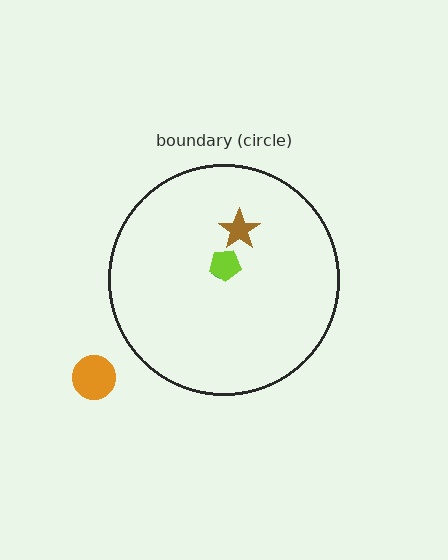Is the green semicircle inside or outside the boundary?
Inside.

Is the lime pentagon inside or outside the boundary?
Inside.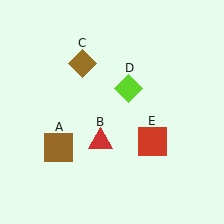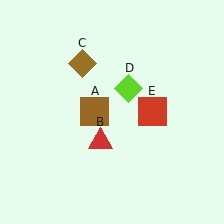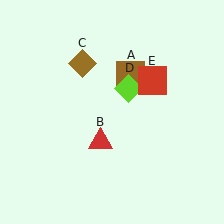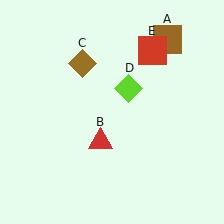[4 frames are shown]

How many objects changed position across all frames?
2 objects changed position: brown square (object A), red square (object E).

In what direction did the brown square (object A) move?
The brown square (object A) moved up and to the right.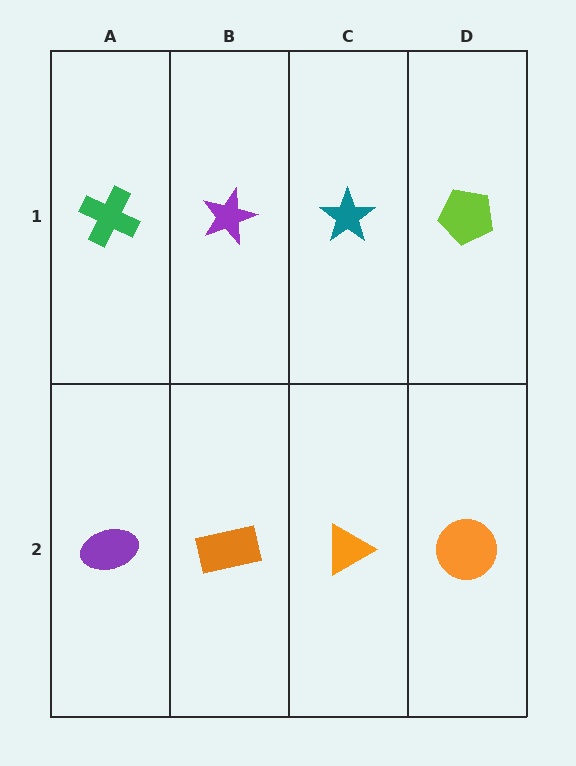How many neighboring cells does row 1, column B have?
3.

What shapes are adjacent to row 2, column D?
A lime pentagon (row 1, column D), an orange triangle (row 2, column C).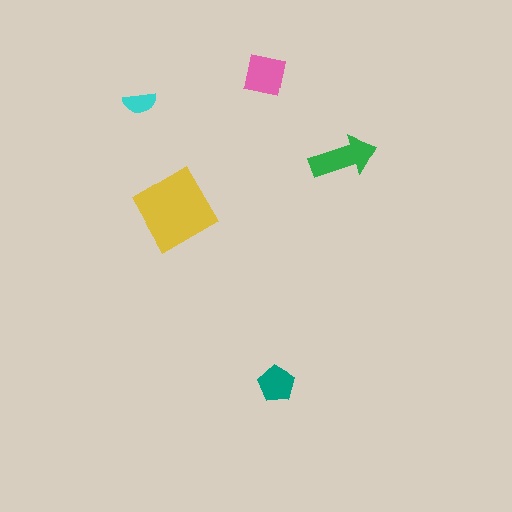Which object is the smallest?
The cyan semicircle.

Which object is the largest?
The yellow diamond.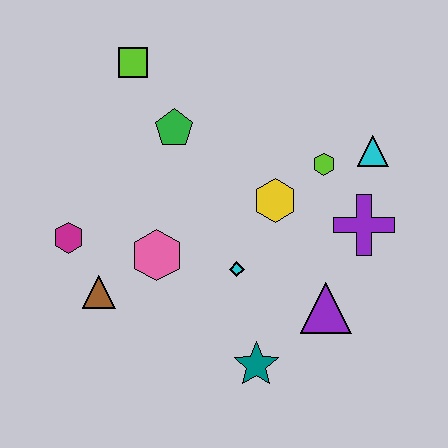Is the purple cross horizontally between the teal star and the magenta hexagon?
No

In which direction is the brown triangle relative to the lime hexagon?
The brown triangle is to the left of the lime hexagon.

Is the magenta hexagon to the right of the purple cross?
No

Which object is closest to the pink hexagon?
The brown triangle is closest to the pink hexagon.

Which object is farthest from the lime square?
The teal star is farthest from the lime square.